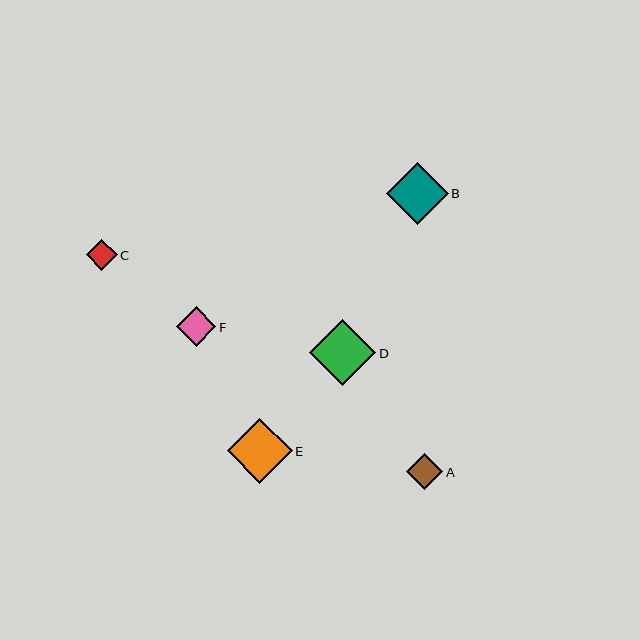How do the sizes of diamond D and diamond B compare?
Diamond D and diamond B are approximately the same size.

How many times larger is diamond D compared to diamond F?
Diamond D is approximately 1.7 times the size of diamond F.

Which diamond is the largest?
Diamond D is the largest with a size of approximately 66 pixels.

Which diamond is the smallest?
Diamond C is the smallest with a size of approximately 31 pixels.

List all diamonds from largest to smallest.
From largest to smallest: D, E, B, F, A, C.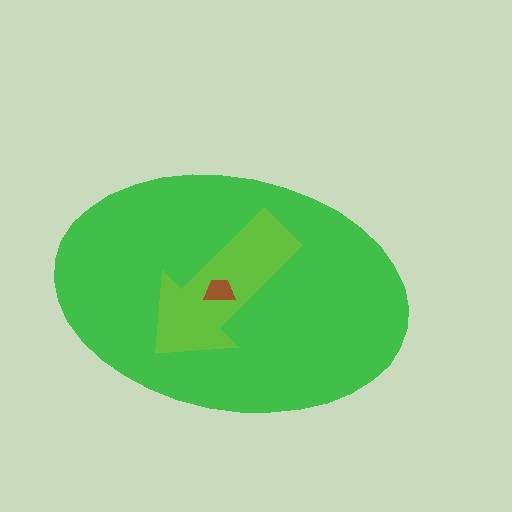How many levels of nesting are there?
3.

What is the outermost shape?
The green ellipse.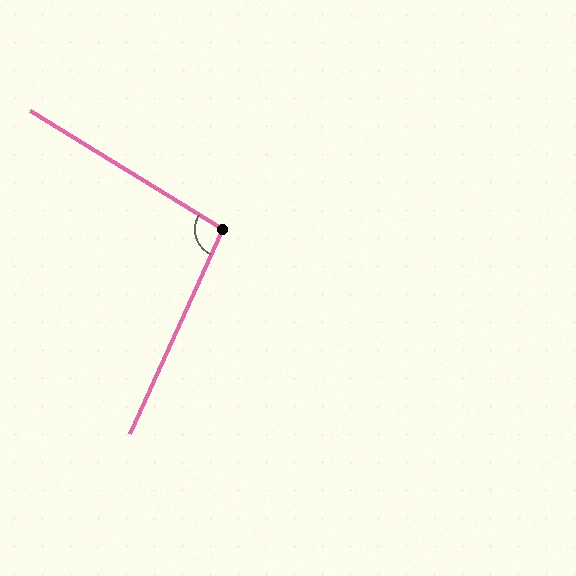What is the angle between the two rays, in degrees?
Approximately 97 degrees.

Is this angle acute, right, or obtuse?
It is obtuse.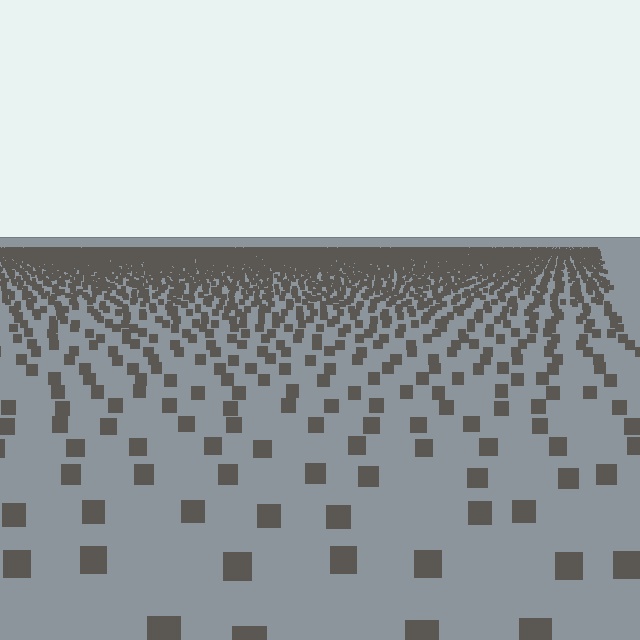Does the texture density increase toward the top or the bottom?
Density increases toward the top.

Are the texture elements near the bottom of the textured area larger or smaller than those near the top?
Larger. Near the bottom, elements are closer to the viewer and appear at a bigger on-screen size.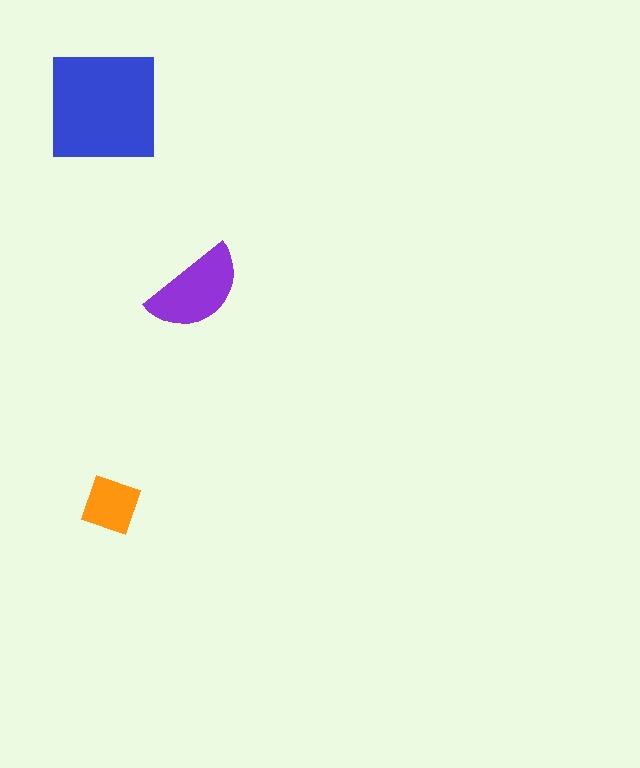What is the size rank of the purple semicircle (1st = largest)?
2nd.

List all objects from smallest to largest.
The orange diamond, the purple semicircle, the blue square.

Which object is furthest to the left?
The blue square is leftmost.